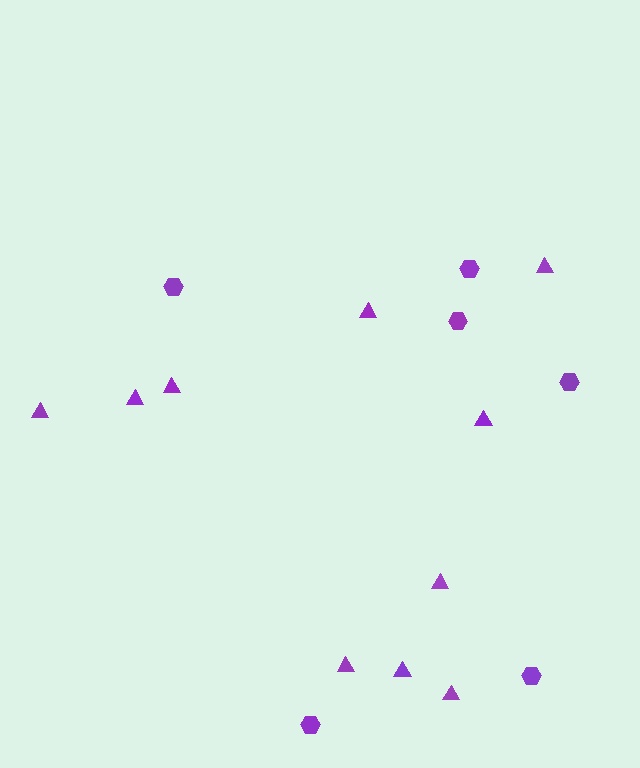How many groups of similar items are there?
There are 2 groups: one group of triangles (10) and one group of hexagons (6).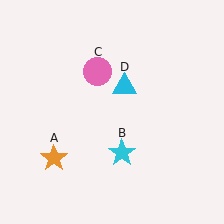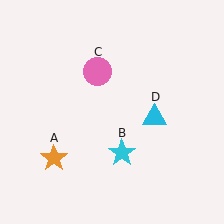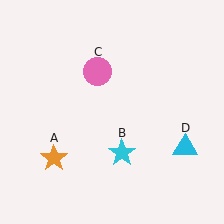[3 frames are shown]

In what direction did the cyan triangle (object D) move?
The cyan triangle (object D) moved down and to the right.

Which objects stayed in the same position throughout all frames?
Orange star (object A) and cyan star (object B) and pink circle (object C) remained stationary.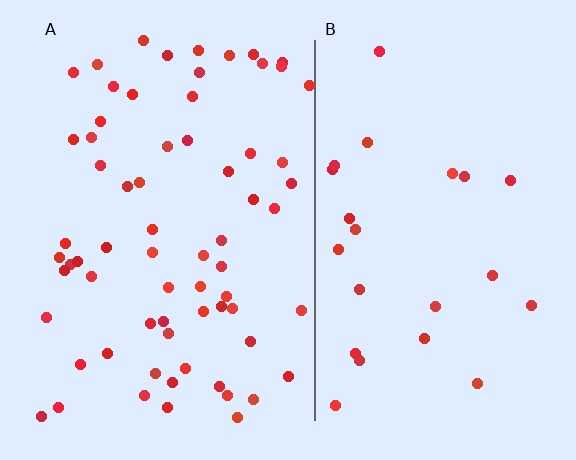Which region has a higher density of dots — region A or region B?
A (the left).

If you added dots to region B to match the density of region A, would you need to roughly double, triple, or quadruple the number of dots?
Approximately triple.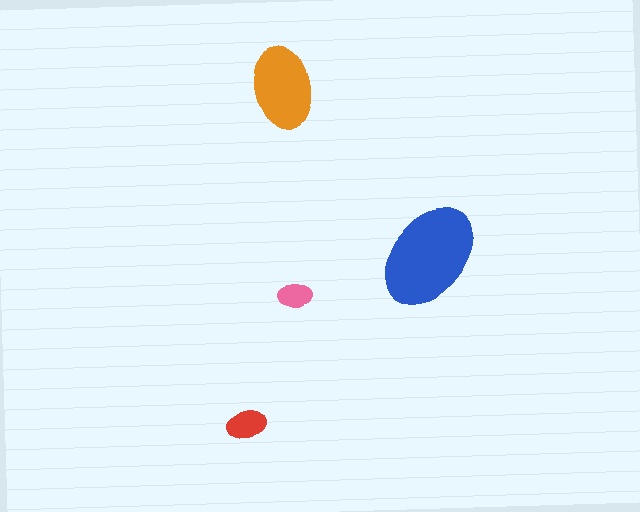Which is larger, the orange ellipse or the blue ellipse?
The blue one.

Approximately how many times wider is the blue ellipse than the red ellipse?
About 2.5 times wider.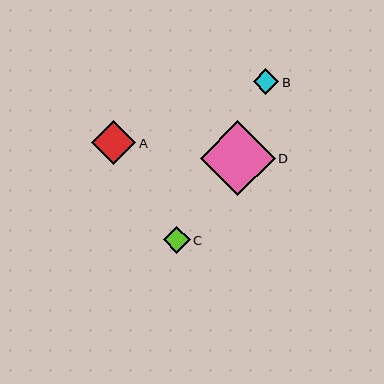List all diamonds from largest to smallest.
From largest to smallest: D, A, C, B.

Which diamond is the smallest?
Diamond B is the smallest with a size of approximately 26 pixels.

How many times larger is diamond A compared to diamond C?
Diamond A is approximately 1.6 times the size of diamond C.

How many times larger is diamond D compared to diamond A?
Diamond D is approximately 1.7 times the size of diamond A.